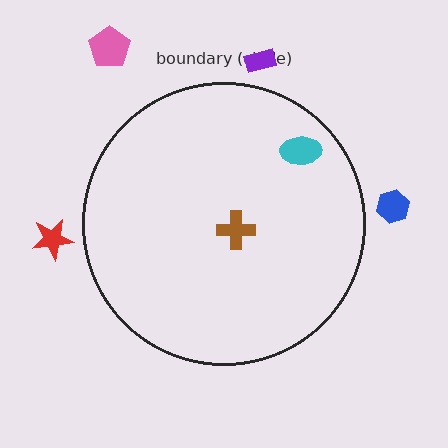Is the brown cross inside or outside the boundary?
Inside.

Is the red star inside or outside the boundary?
Outside.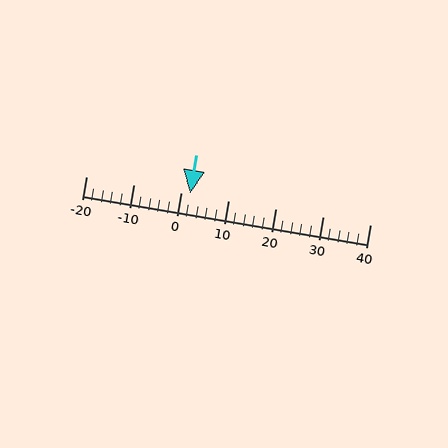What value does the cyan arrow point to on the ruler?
The cyan arrow points to approximately 2.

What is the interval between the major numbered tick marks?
The major tick marks are spaced 10 units apart.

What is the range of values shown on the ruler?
The ruler shows values from -20 to 40.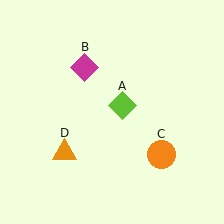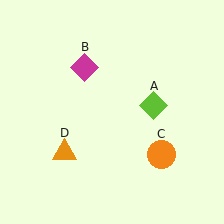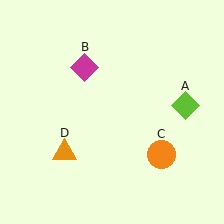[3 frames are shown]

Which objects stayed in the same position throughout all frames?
Magenta diamond (object B) and orange circle (object C) and orange triangle (object D) remained stationary.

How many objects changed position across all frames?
1 object changed position: lime diamond (object A).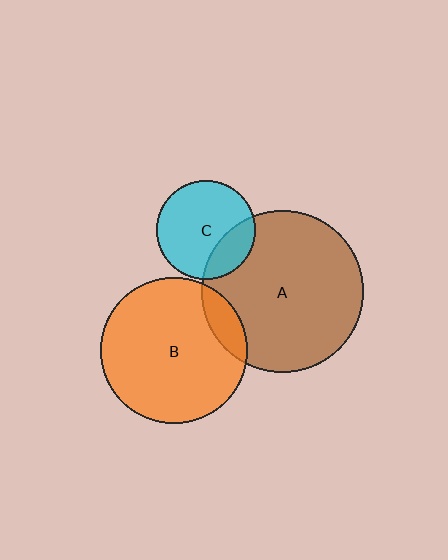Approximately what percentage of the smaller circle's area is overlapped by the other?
Approximately 10%.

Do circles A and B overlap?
Yes.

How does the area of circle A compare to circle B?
Approximately 1.2 times.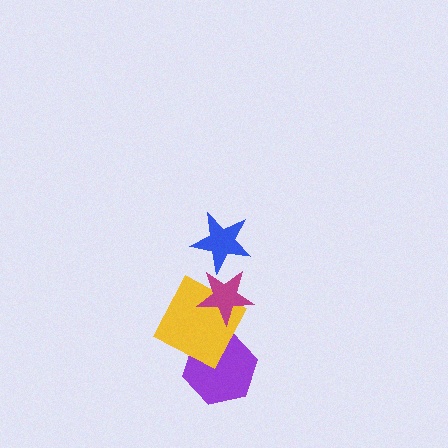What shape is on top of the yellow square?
The magenta star is on top of the yellow square.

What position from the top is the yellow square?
The yellow square is 3rd from the top.